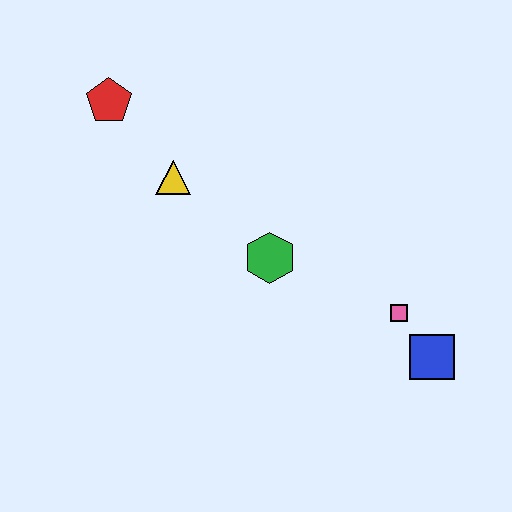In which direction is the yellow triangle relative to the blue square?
The yellow triangle is to the left of the blue square.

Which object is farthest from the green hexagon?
The red pentagon is farthest from the green hexagon.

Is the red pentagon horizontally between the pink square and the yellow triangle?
No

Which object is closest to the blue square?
The pink square is closest to the blue square.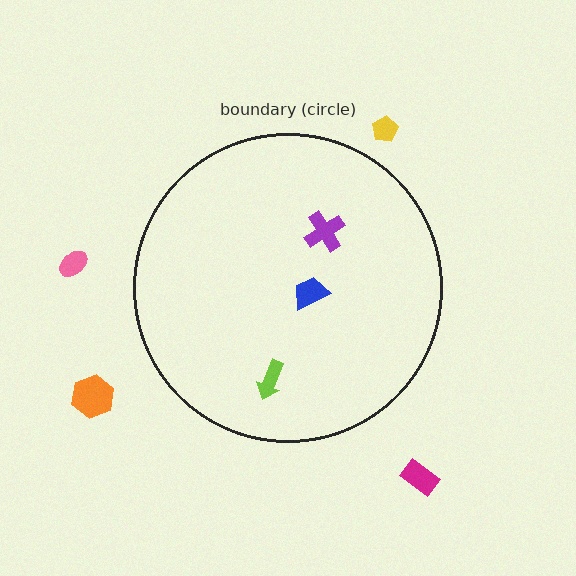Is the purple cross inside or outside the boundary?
Inside.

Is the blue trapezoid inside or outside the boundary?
Inside.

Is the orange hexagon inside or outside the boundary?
Outside.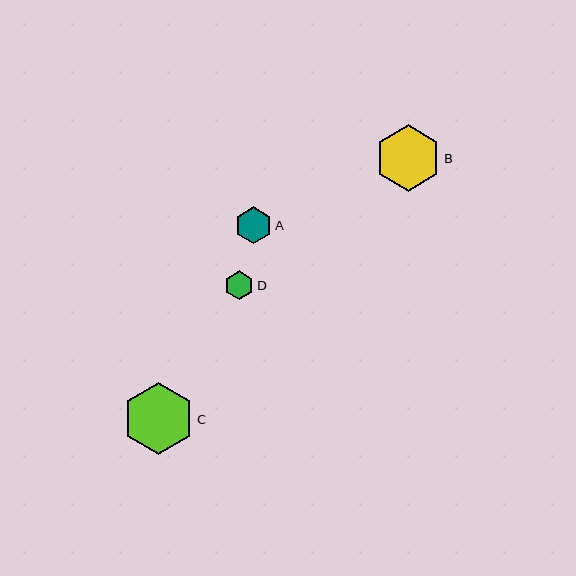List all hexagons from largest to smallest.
From largest to smallest: C, B, A, D.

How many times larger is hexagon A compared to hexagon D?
Hexagon A is approximately 1.3 times the size of hexagon D.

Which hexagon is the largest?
Hexagon C is the largest with a size of approximately 71 pixels.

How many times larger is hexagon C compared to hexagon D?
Hexagon C is approximately 2.4 times the size of hexagon D.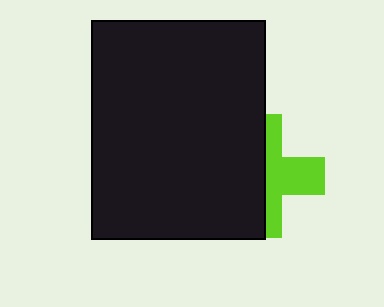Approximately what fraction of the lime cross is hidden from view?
Roughly 54% of the lime cross is hidden behind the black rectangle.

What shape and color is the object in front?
The object in front is a black rectangle.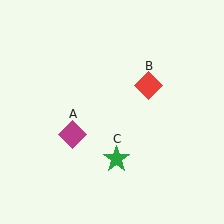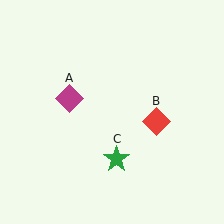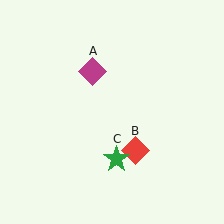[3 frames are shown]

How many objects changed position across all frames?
2 objects changed position: magenta diamond (object A), red diamond (object B).